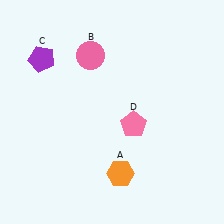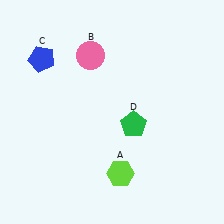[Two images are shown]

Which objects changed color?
A changed from orange to lime. C changed from purple to blue. D changed from pink to green.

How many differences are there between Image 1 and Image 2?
There are 3 differences between the two images.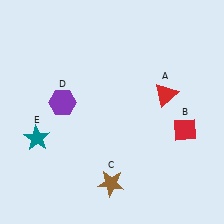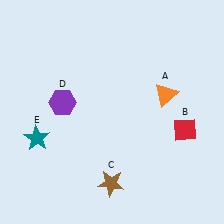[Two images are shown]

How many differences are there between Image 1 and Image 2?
There is 1 difference between the two images.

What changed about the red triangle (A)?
In Image 1, A is red. In Image 2, it changed to orange.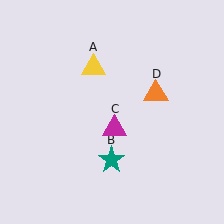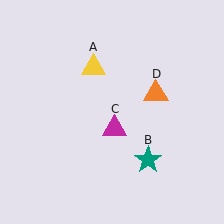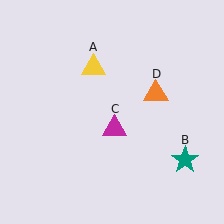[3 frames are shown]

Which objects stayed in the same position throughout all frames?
Yellow triangle (object A) and magenta triangle (object C) and orange triangle (object D) remained stationary.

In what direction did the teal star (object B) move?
The teal star (object B) moved right.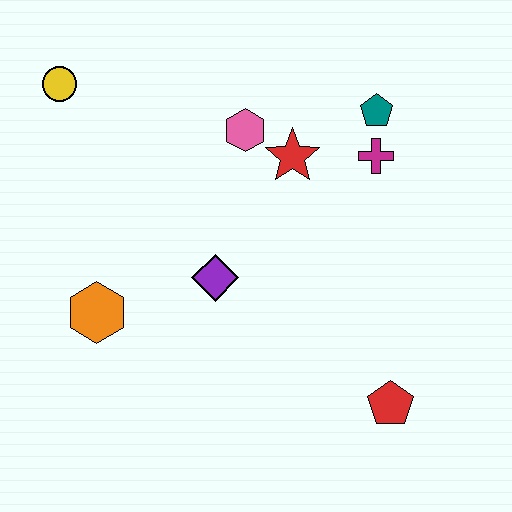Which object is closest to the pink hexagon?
The red star is closest to the pink hexagon.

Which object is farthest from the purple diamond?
The yellow circle is farthest from the purple diamond.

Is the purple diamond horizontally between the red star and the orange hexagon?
Yes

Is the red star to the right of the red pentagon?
No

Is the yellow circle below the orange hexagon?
No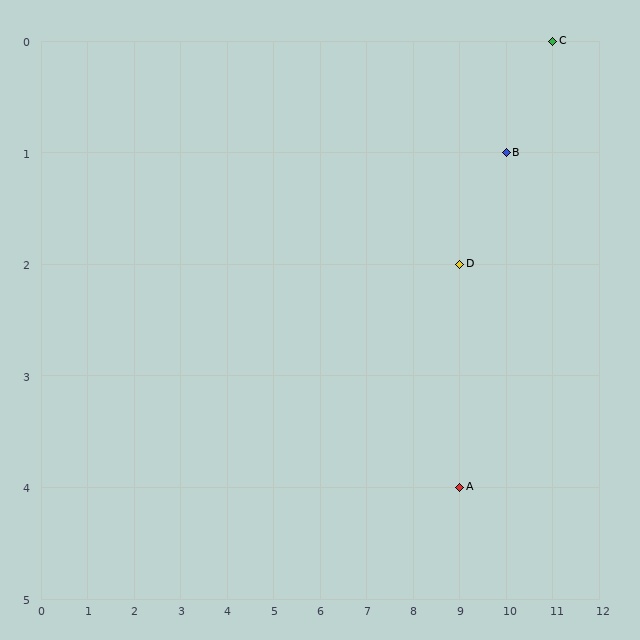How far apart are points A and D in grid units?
Points A and D are 2 rows apart.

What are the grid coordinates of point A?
Point A is at grid coordinates (9, 4).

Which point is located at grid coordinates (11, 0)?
Point C is at (11, 0).